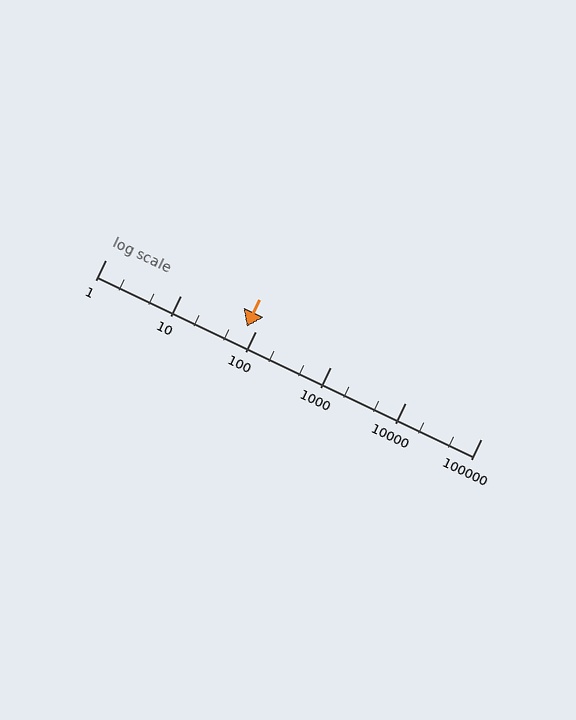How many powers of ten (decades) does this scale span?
The scale spans 5 decades, from 1 to 100000.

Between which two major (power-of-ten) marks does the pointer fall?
The pointer is between 10 and 100.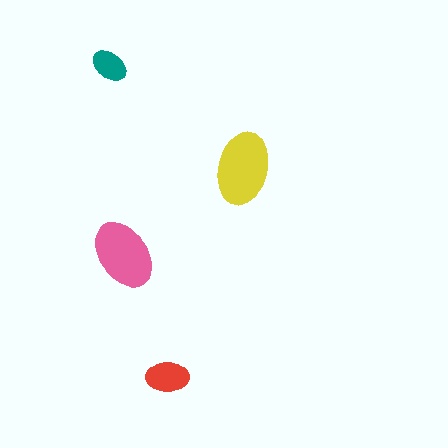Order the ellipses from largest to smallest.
the yellow one, the pink one, the red one, the teal one.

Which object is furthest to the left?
The teal ellipse is leftmost.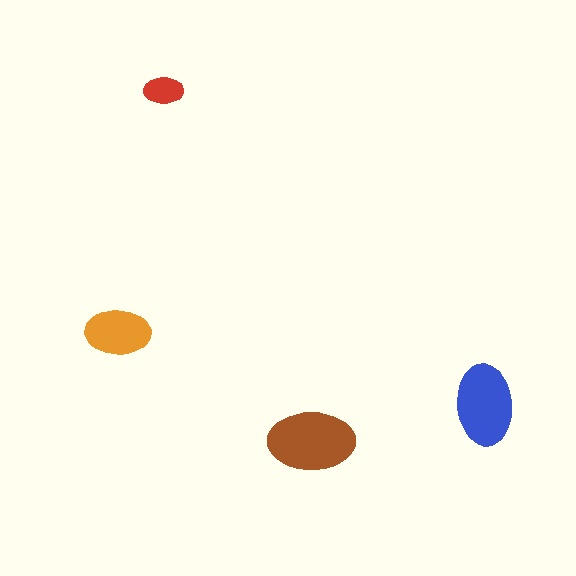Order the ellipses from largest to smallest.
the brown one, the blue one, the orange one, the red one.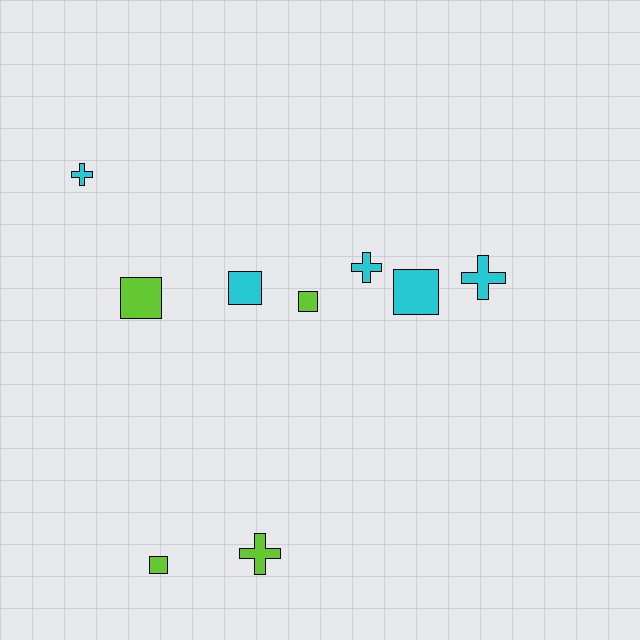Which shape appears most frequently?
Square, with 5 objects.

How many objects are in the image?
There are 9 objects.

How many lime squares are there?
There are 3 lime squares.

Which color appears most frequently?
Cyan, with 5 objects.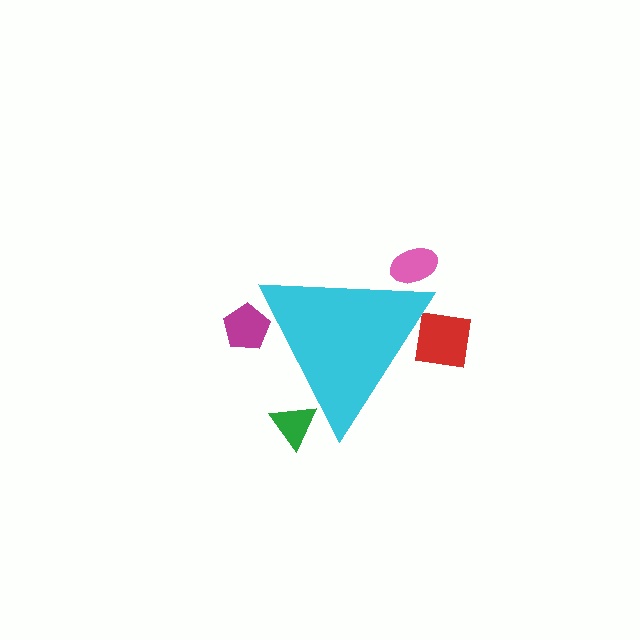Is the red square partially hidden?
Yes, the red square is partially hidden behind the cyan triangle.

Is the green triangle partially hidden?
Yes, the green triangle is partially hidden behind the cyan triangle.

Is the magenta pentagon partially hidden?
Yes, the magenta pentagon is partially hidden behind the cyan triangle.